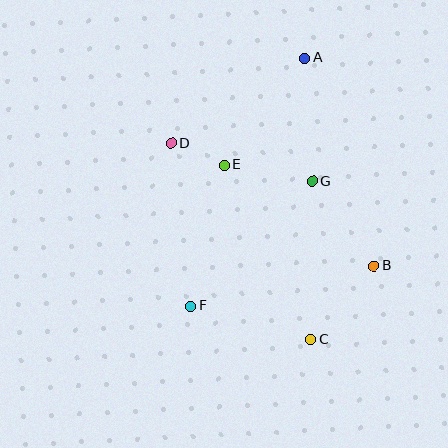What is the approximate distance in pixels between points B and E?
The distance between B and E is approximately 180 pixels.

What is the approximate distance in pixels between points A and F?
The distance between A and F is approximately 273 pixels.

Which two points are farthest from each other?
Points A and C are farthest from each other.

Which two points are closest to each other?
Points D and E are closest to each other.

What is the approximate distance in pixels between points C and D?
The distance between C and D is approximately 241 pixels.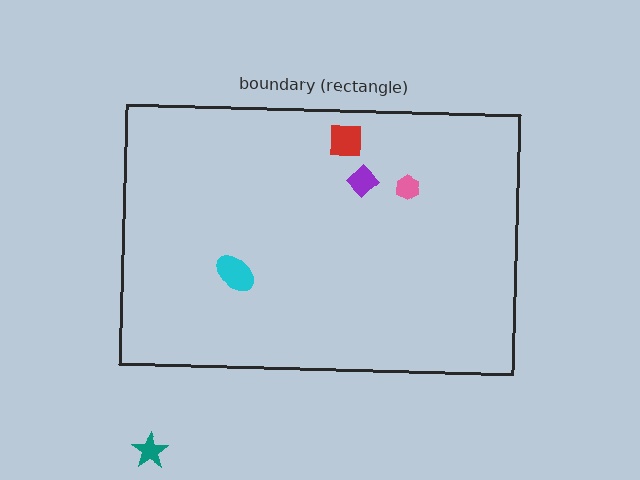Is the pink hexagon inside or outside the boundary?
Inside.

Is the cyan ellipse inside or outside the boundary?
Inside.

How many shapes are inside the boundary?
4 inside, 1 outside.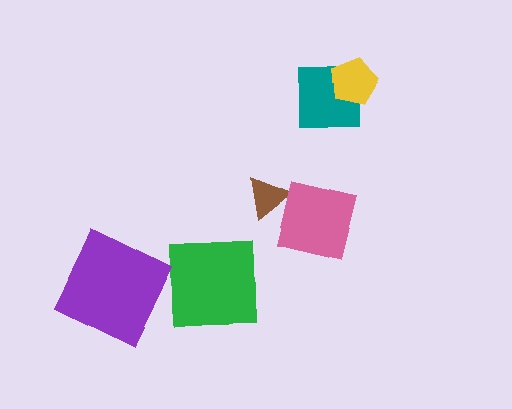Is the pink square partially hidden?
No, no other shape covers it.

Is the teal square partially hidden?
Yes, it is partially covered by another shape.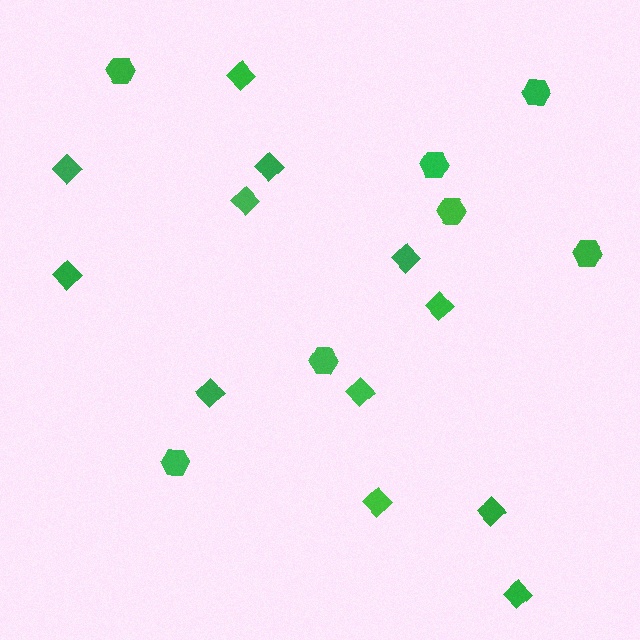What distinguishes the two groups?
There are 2 groups: one group of diamonds (12) and one group of hexagons (7).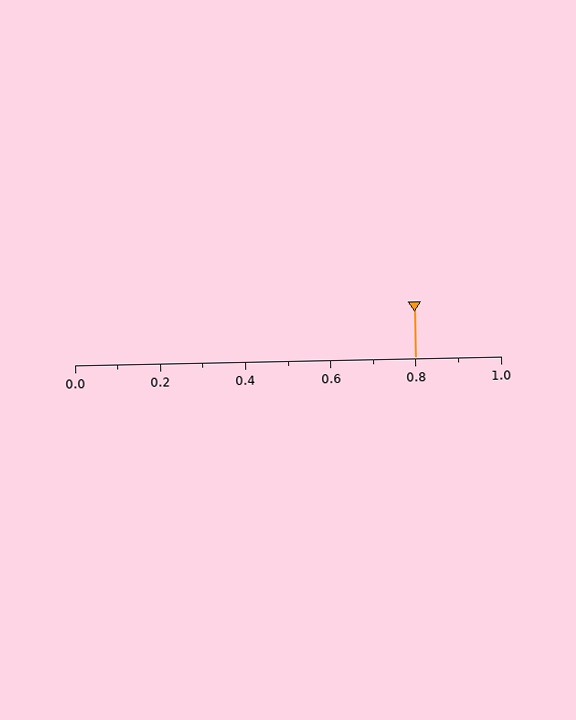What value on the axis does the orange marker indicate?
The marker indicates approximately 0.8.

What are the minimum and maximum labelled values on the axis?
The axis runs from 0.0 to 1.0.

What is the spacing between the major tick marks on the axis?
The major ticks are spaced 0.2 apart.